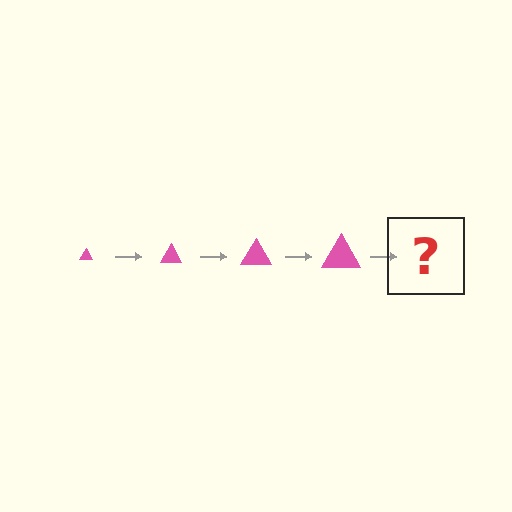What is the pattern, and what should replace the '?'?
The pattern is that the triangle gets progressively larger each step. The '?' should be a pink triangle, larger than the previous one.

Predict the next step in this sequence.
The next step is a pink triangle, larger than the previous one.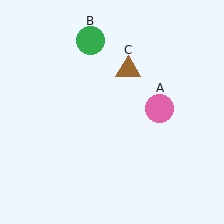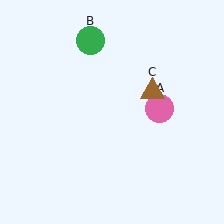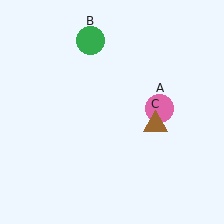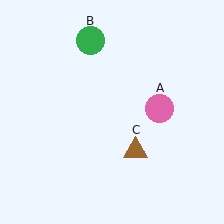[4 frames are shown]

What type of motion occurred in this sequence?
The brown triangle (object C) rotated clockwise around the center of the scene.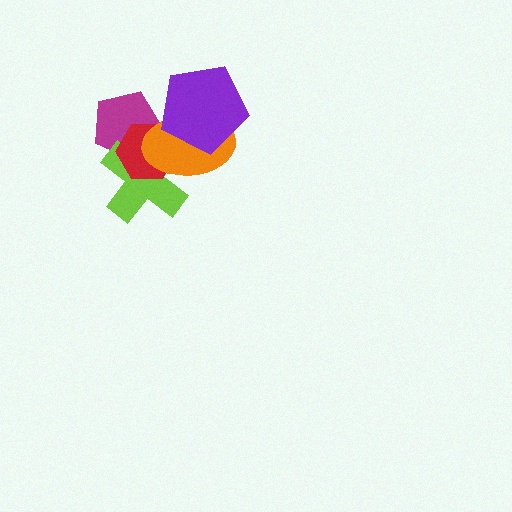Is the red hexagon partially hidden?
Yes, it is partially covered by another shape.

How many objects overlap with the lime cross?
3 objects overlap with the lime cross.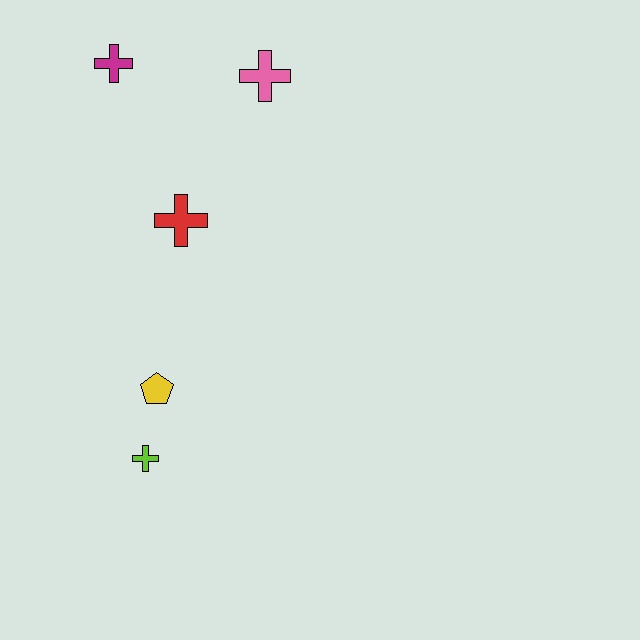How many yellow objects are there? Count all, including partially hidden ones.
There is 1 yellow object.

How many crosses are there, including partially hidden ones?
There are 4 crosses.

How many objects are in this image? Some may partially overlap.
There are 5 objects.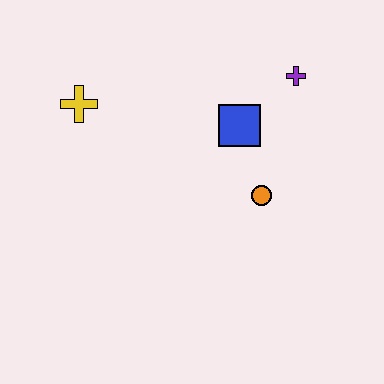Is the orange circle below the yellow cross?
Yes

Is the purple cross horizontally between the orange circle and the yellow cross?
No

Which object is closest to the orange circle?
The blue square is closest to the orange circle.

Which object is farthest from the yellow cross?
The purple cross is farthest from the yellow cross.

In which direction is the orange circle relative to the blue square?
The orange circle is below the blue square.